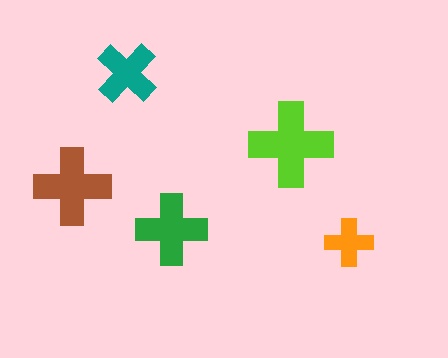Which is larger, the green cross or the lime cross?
The lime one.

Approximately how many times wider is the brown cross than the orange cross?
About 1.5 times wider.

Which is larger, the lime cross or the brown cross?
The lime one.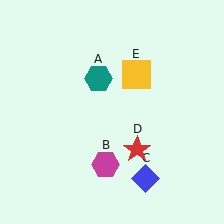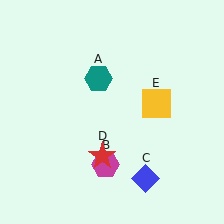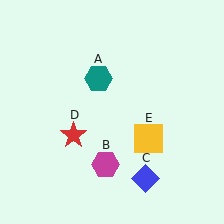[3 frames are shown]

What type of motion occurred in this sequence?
The red star (object D), yellow square (object E) rotated clockwise around the center of the scene.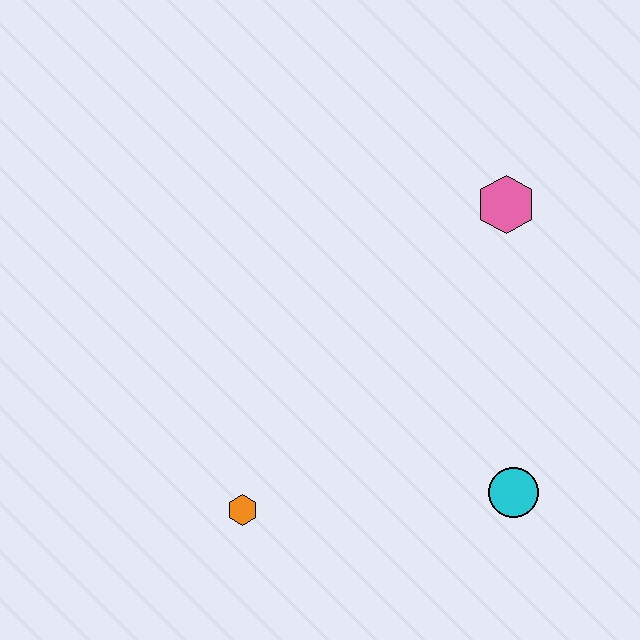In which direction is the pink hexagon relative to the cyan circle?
The pink hexagon is above the cyan circle.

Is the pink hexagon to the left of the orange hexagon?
No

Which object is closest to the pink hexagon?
The cyan circle is closest to the pink hexagon.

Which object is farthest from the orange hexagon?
The pink hexagon is farthest from the orange hexagon.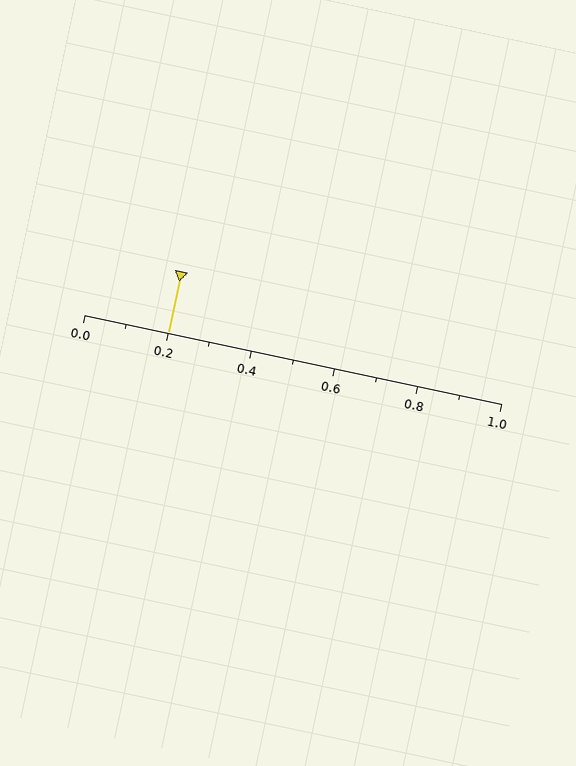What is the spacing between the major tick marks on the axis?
The major ticks are spaced 0.2 apart.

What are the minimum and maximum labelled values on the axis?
The axis runs from 0.0 to 1.0.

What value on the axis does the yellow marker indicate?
The marker indicates approximately 0.2.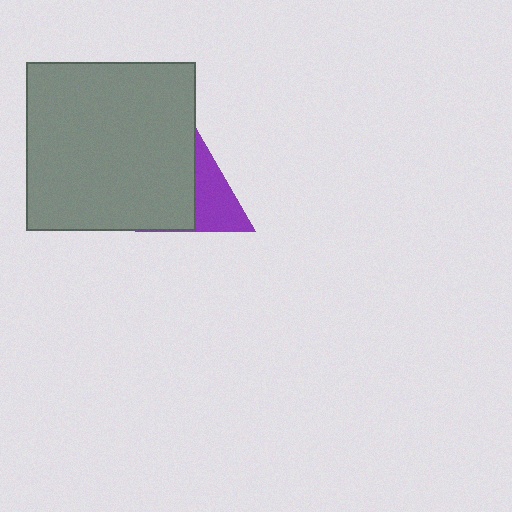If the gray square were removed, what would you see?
You would see the complete purple triangle.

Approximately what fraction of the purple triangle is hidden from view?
Roughly 50% of the purple triangle is hidden behind the gray square.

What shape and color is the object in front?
The object in front is a gray square.